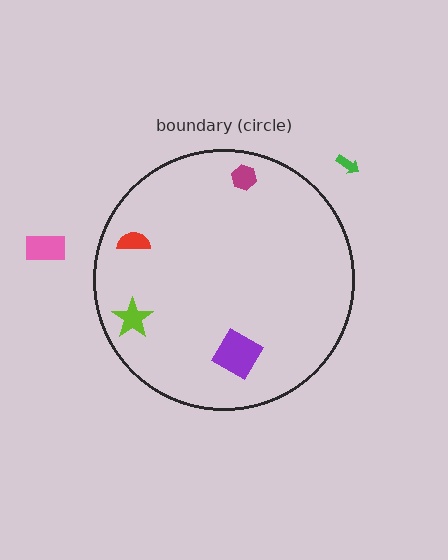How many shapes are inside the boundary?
4 inside, 2 outside.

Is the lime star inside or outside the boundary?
Inside.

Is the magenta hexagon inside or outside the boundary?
Inside.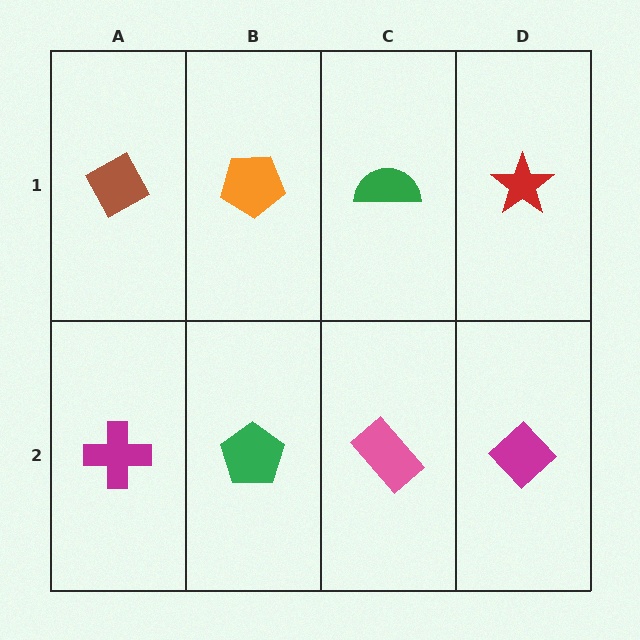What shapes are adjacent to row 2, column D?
A red star (row 1, column D), a pink rectangle (row 2, column C).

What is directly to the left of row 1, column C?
An orange pentagon.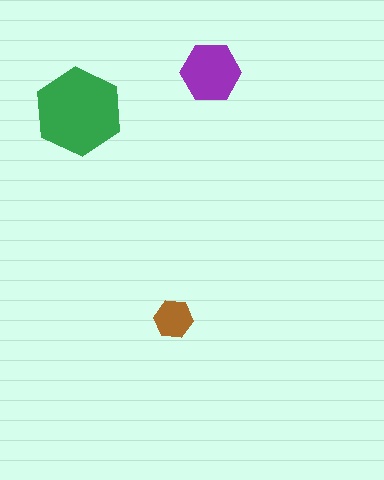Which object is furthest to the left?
The green hexagon is leftmost.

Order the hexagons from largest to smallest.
the green one, the purple one, the brown one.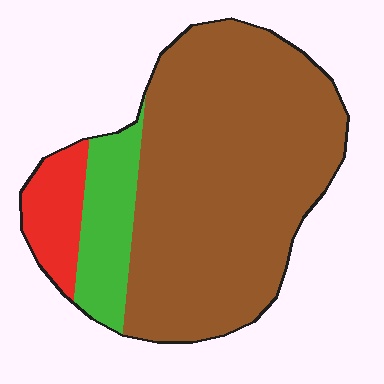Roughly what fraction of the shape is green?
Green takes up about one eighth (1/8) of the shape.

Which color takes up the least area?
Red, at roughly 10%.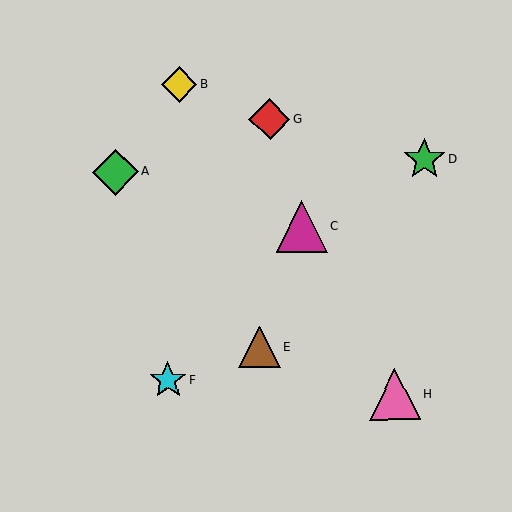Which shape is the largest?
The magenta triangle (labeled C) is the largest.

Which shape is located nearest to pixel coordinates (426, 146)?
The green star (labeled D) at (424, 160) is nearest to that location.